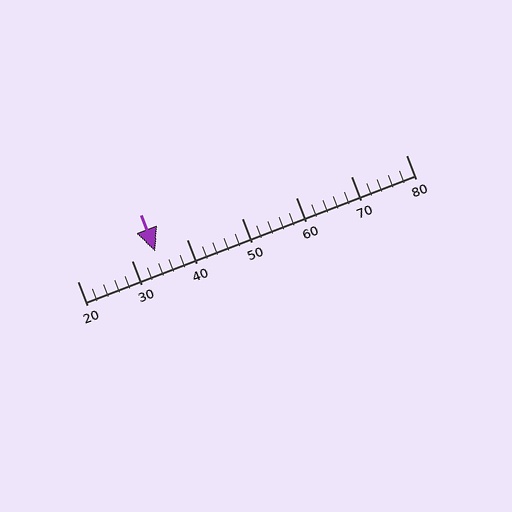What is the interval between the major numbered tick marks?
The major tick marks are spaced 10 units apart.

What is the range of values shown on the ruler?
The ruler shows values from 20 to 80.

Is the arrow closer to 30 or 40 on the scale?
The arrow is closer to 30.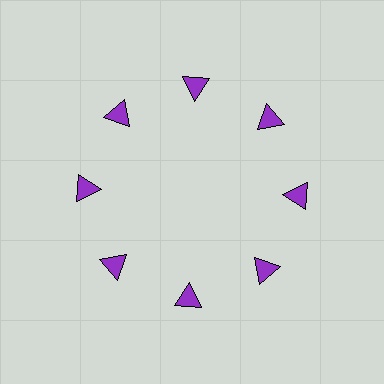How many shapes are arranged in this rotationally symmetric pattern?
There are 8 shapes, arranged in 8 groups of 1.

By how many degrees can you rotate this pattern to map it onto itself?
The pattern maps onto itself every 45 degrees of rotation.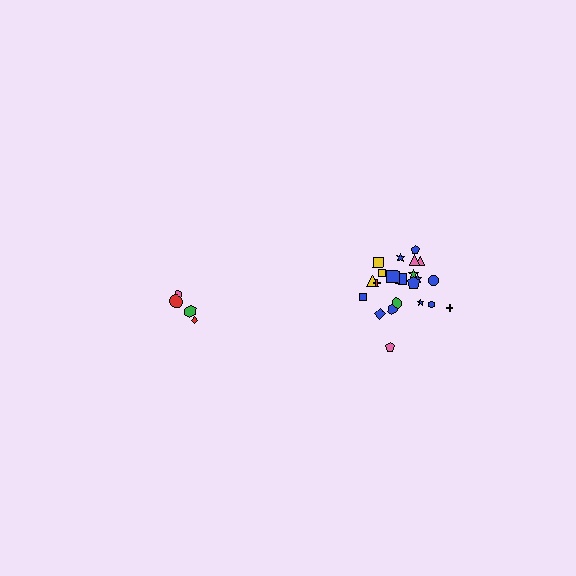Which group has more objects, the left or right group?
The right group.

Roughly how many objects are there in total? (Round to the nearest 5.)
Roughly 25 objects in total.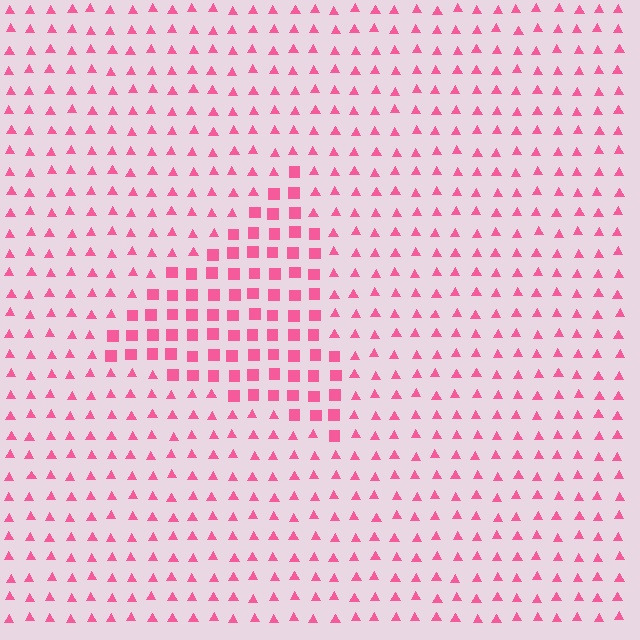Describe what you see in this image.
The image is filled with small pink elements arranged in a uniform grid. A triangle-shaped region contains squares, while the surrounding area contains triangles. The boundary is defined purely by the change in element shape.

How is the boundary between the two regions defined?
The boundary is defined by a change in element shape: squares inside vs. triangles outside. All elements share the same color and spacing.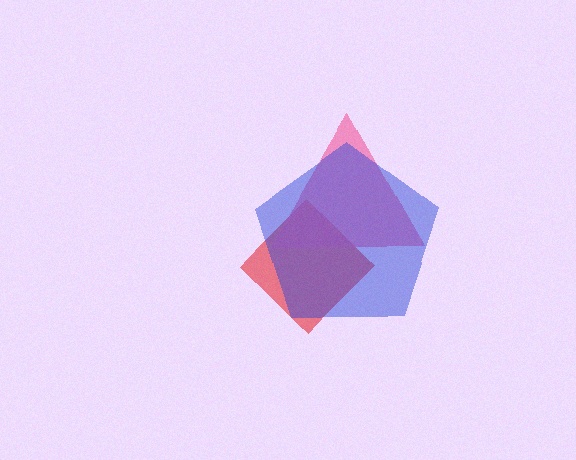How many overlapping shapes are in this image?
There are 3 overlapping shapes in the image.